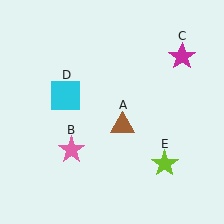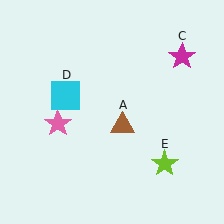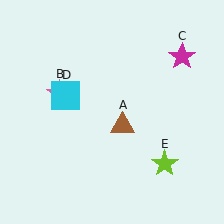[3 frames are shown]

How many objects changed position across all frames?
1 object changed position: pink star (object B).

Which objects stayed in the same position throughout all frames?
Brown triangle (object A) and magenta star (object C) and cyan square (object D) and lime star (object E) remained stationary.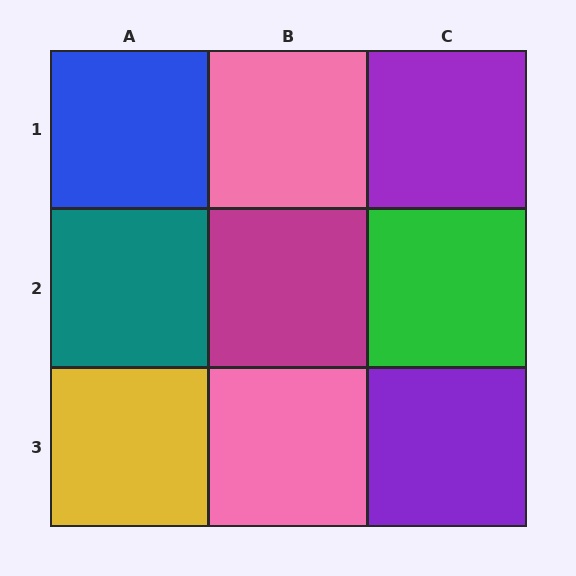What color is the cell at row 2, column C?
Green.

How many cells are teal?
1 cell is teal.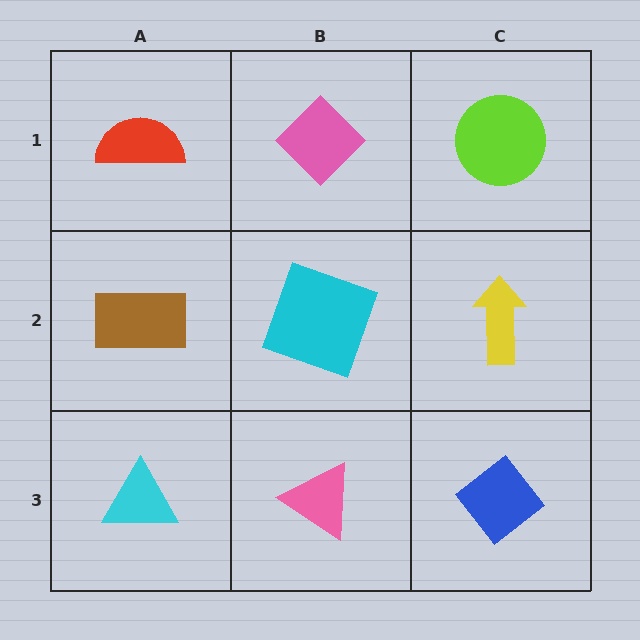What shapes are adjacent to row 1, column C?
A yellow arrow (row 2, column C), a pink diamond (row 1, column B).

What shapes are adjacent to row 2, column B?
A pink diamond (row 1, column B), a pink triangle (row 3, column B), a brown rectangle (row 2, column A), a yellow arrow (row 2, column C).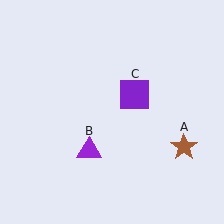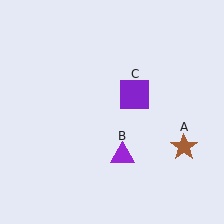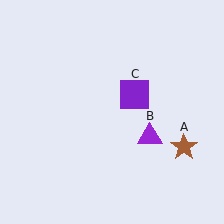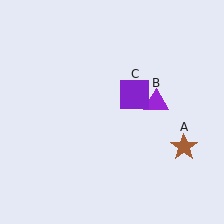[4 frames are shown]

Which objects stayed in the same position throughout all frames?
Brown star (object A) and purple square (object C) remained stationary.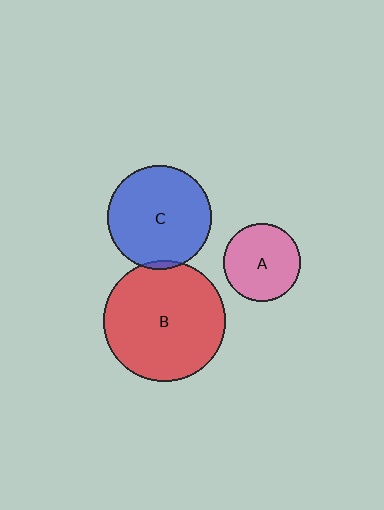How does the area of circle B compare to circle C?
Approximately 1.4 times.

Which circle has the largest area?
Circle B (red).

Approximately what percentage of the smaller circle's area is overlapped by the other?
Approximately 5%.